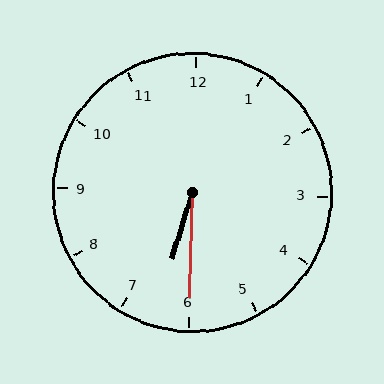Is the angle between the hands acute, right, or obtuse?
It is acute.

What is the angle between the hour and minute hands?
Approximately 15 degrees.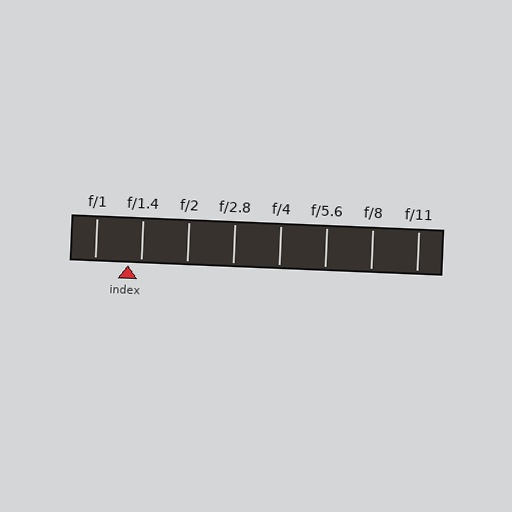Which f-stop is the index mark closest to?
The index mark is closest to f/1.4.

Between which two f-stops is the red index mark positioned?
The index mark is between f/1 and f/1.4.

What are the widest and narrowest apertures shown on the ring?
The widest aperture shown is f/1 and the narrowest is f/11.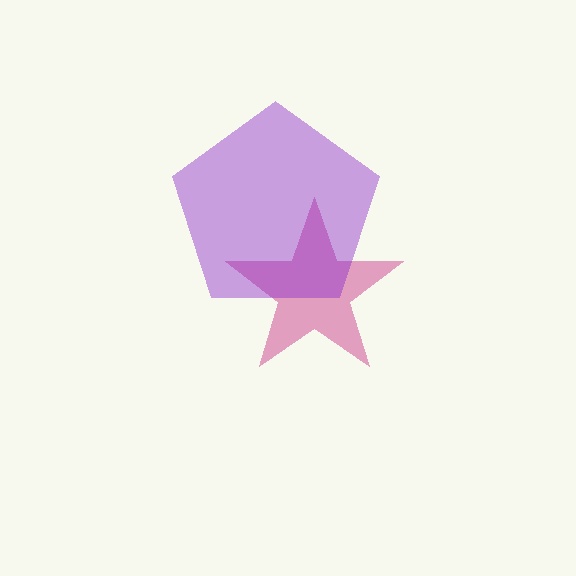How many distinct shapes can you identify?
There are 2 distinct shapes: a magenta star, a purple pentagon.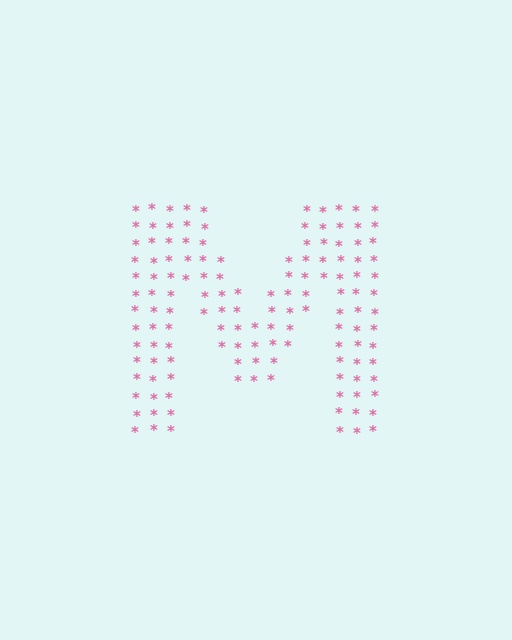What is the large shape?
The large shape is the letter M.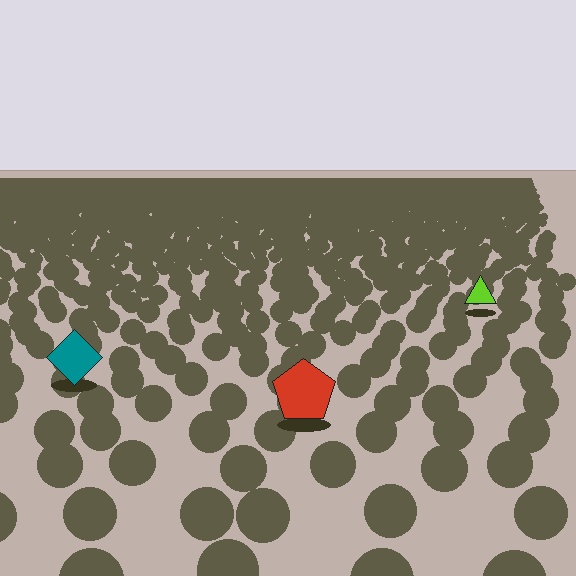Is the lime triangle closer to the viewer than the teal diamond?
No. The teal diamond is closer — you can tell from the texture gradient: the ground texture is coarser near it.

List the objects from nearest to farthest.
From nearest to farthest: the red pentagon, the teal diamond, the lime triangle.